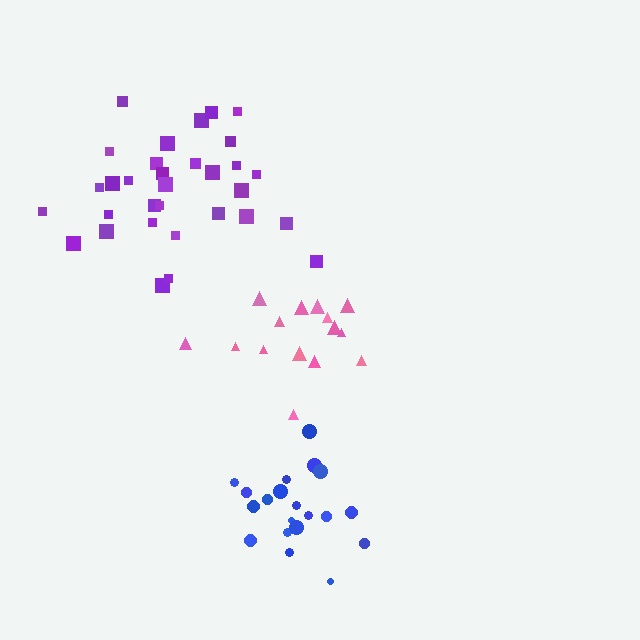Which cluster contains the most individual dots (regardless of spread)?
Purple (32).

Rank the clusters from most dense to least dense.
blue, purple, pink.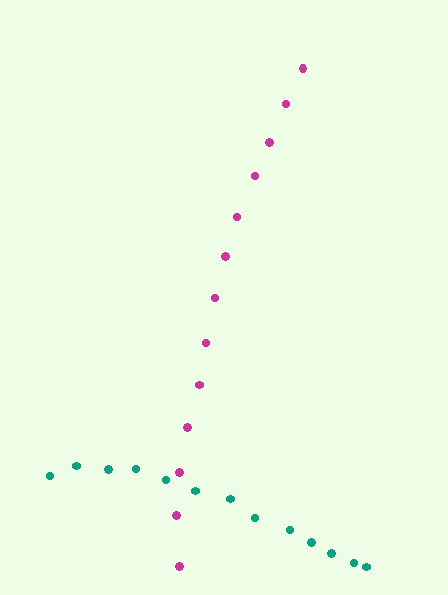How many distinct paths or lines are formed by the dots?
There are 2 distinct paths.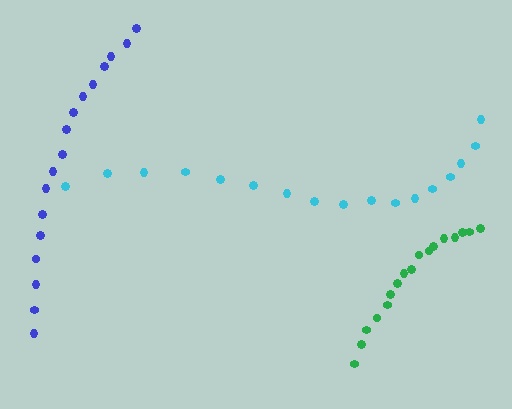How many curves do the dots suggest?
There are 3 distinct paths.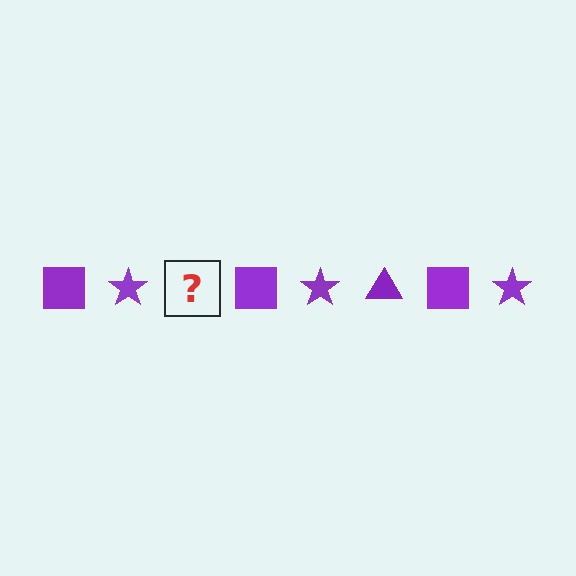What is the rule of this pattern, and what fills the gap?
The rule is that the pattern cycles through square, star, triangle shapes in purple. The gap should be filled with a purple triangle.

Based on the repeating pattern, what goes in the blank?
The blank should be a purple triangle.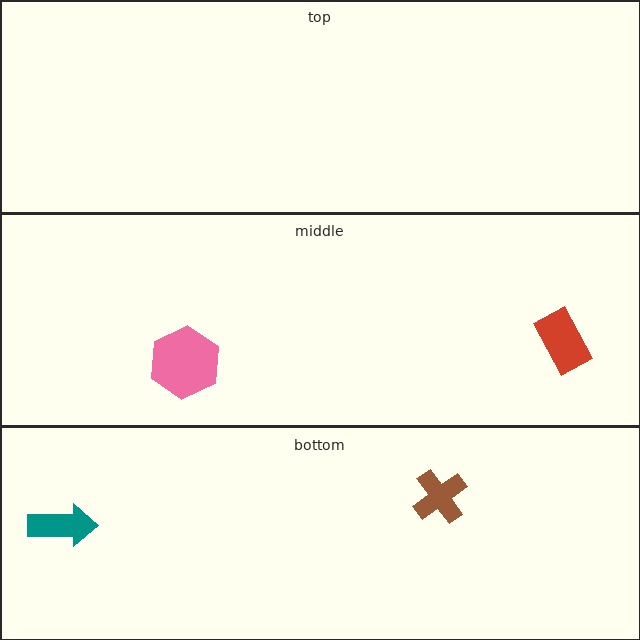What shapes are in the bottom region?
The teal arrow, the brown cross.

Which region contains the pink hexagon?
The middle region.